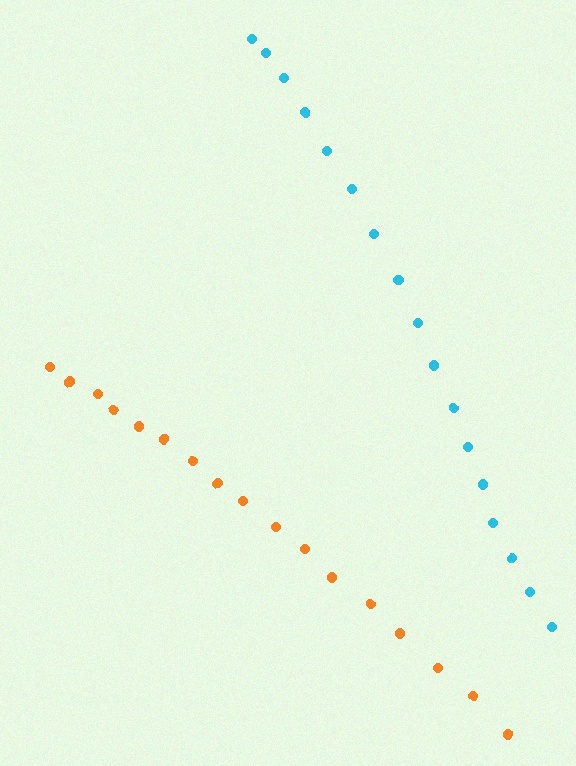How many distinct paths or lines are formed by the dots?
There are 2 distinct paths.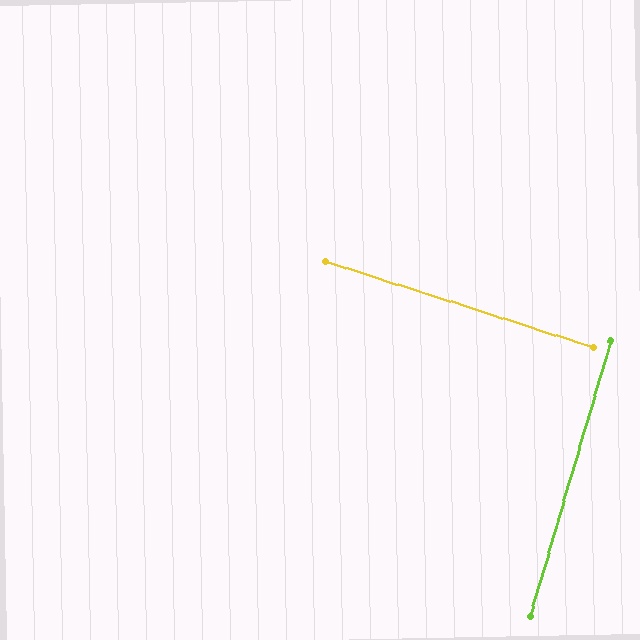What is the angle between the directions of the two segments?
Approximately 89 degrees.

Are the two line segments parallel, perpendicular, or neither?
Perpendicular — they meet at approximately 89°.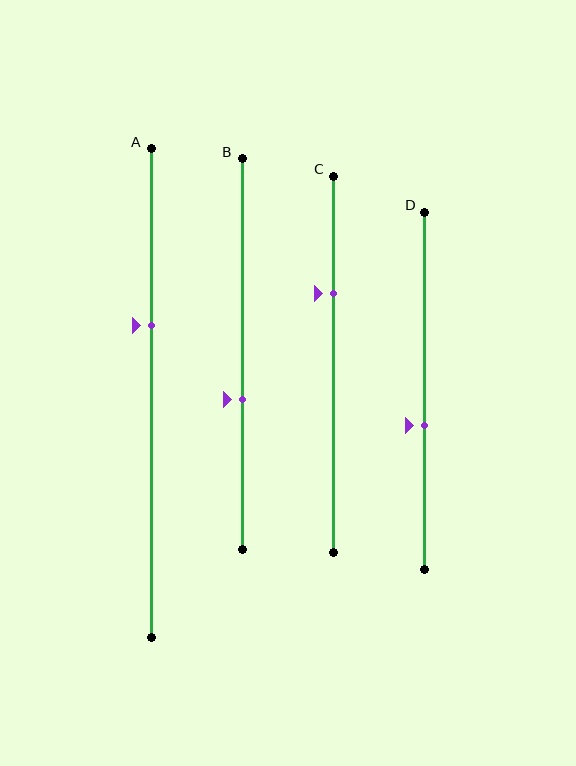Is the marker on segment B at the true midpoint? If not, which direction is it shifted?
No, the marker on segment B is shifted downward by about 12% of the segment length.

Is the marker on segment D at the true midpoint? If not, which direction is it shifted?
No, the marker on segment D is shifted downward by about 10% of the segment length.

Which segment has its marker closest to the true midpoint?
Segment D has its marker closest to the true midpoint.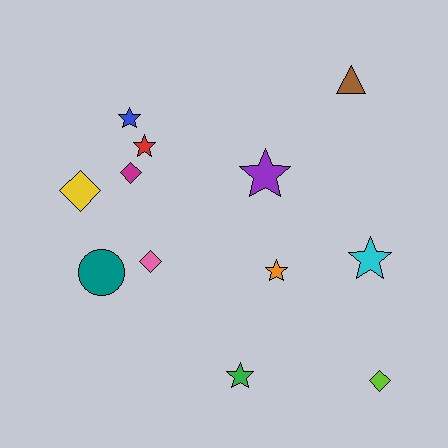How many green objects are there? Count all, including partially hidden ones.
There is 1 green object.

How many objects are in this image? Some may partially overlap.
There are 12 objects.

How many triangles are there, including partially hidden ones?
There is 1 triangle.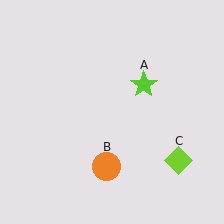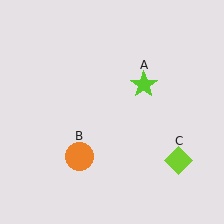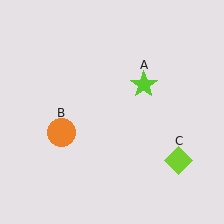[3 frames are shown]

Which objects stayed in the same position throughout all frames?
Lime star (object A) and lime diamond (object C) remained stationary.